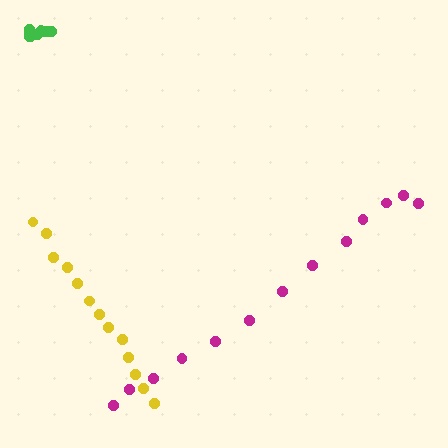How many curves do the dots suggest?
There are 3 distinct paths.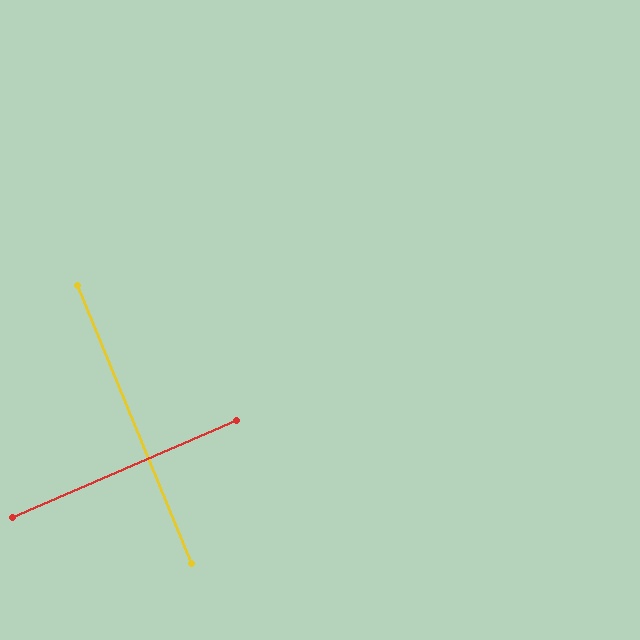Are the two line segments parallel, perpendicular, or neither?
Perpendicular — they meet at approximately 89°.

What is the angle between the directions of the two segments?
Approximately 89 degrees.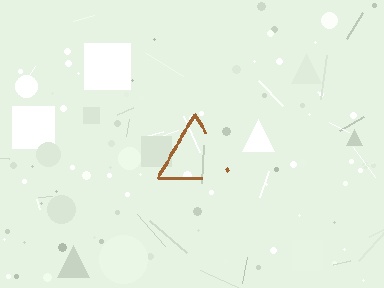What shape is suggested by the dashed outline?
The dashed outline suggests a triangle.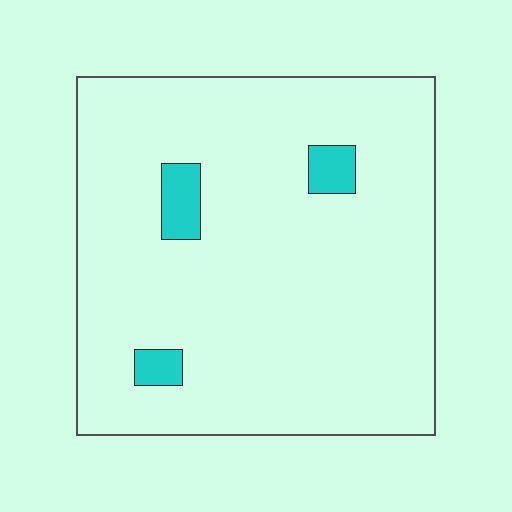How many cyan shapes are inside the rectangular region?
3.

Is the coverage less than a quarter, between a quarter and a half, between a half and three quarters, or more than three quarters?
Less than a quarter.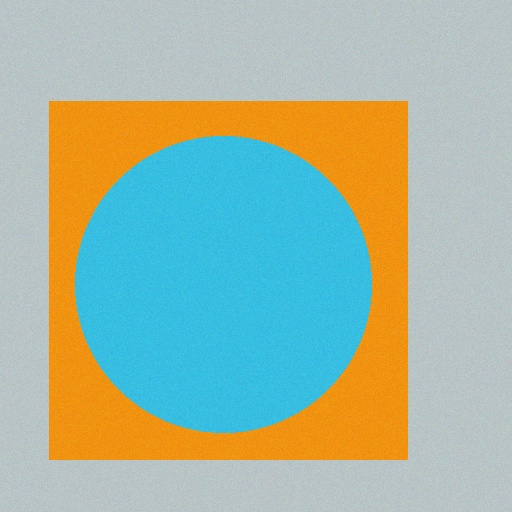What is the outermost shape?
The orange square.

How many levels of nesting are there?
2.